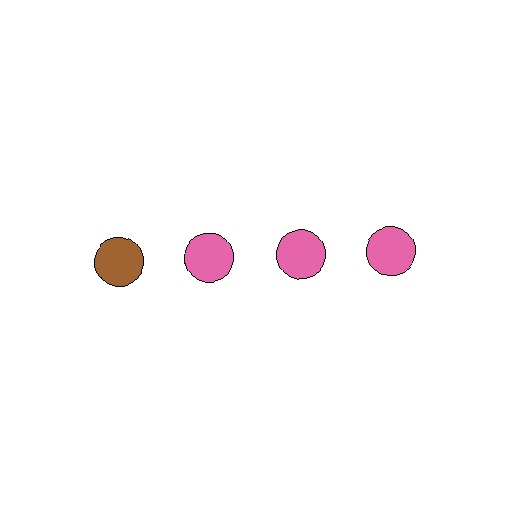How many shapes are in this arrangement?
There are 4 shapes arranged in a grid pattern.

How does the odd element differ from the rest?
It has a different color: brown instead of pink.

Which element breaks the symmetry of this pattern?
The brown circle in the top row, leftmost column breaks the symmetry. All other shapes are pink circles.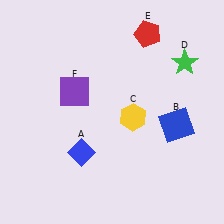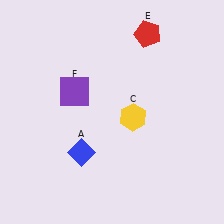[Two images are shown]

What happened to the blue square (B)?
The blue square (B) was removed in Image 2. It was in the bottom-right area of Image 1.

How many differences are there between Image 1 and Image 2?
There are 2 differences between the two images.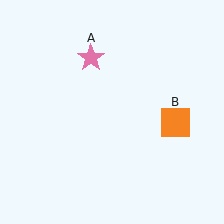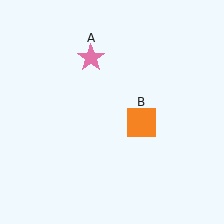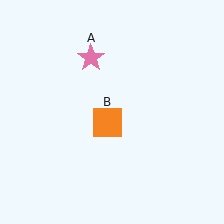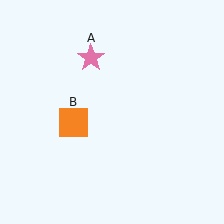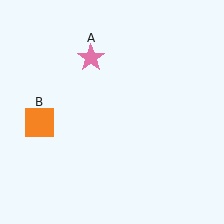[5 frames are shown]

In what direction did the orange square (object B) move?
The orange square (object B) moved left.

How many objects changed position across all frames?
1 object changed position: orange square (object B).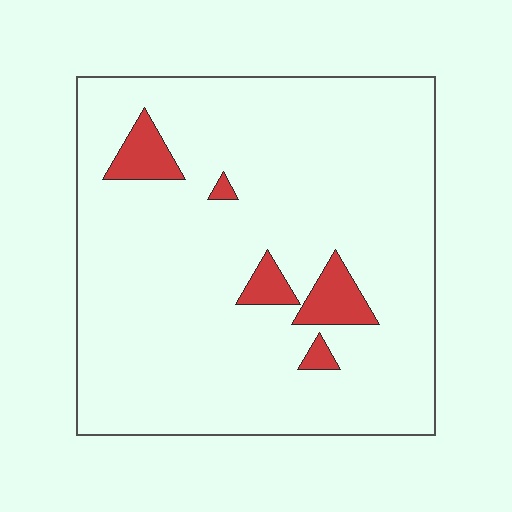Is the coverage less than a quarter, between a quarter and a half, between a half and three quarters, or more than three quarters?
Less than a quarter.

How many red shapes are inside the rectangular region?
5.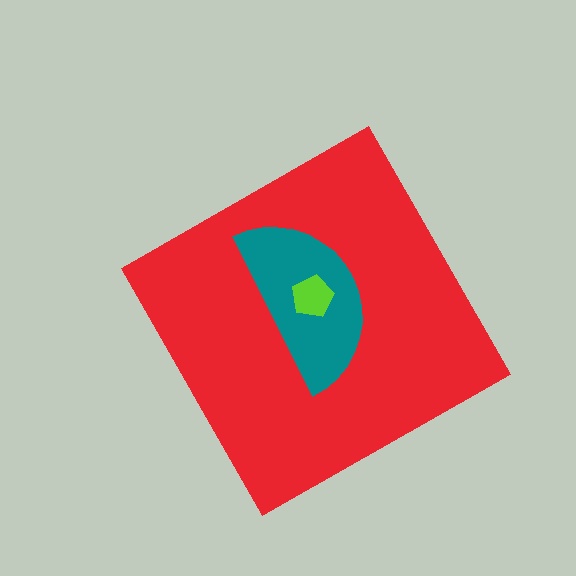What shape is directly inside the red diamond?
The teal semicircle.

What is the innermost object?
The lime pentagon.